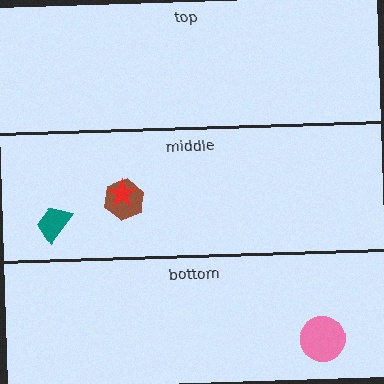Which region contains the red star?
The middle region.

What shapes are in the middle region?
The brown hexagon, the teal trapezoid, the red star.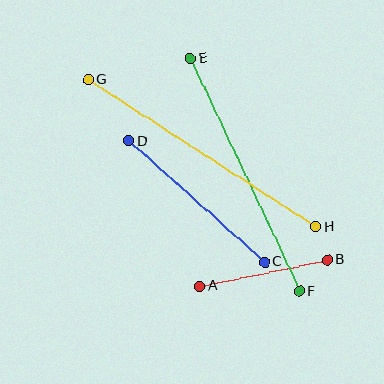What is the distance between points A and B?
The distance is approximately 131 pixels.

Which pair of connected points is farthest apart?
Points G and H are farthest apart.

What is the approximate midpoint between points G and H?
The midpoint is at approximately (202, 153) pixels.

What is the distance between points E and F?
The distance is approximately 257 pixels.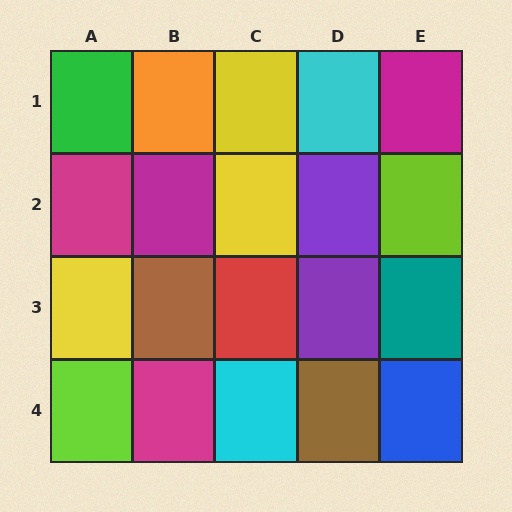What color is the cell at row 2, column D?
Purple.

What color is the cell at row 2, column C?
Yellow.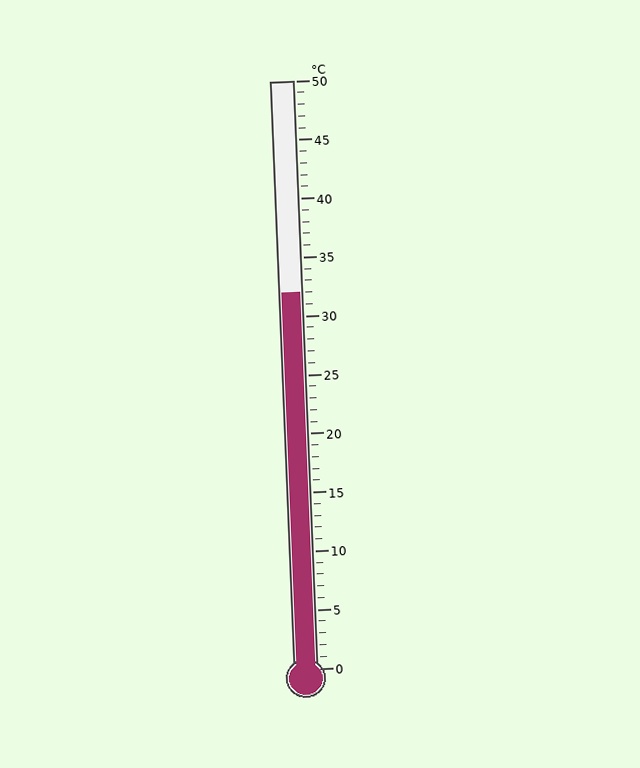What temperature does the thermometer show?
The thermometer shows approximately 32°C.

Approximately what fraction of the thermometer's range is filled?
The thermometer is filled to approximately 65% of its range.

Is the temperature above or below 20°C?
The temperature is above 20°C.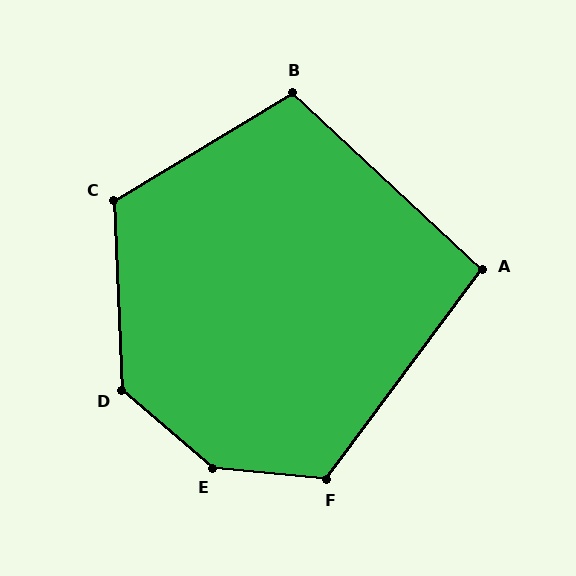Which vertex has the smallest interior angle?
A, at approximately 96 degrees.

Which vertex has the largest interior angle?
E, at approximately 145 degrees.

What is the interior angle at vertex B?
Approximately 106 degrees (obtuse).